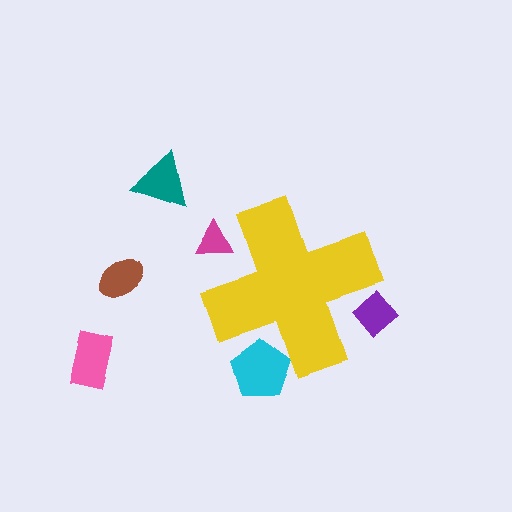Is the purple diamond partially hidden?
Yes, the purple diamond is partially hidden behind the yellow cross.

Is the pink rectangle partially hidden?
No, the pink rectangle is fully visible.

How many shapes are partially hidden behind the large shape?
3 shapes are partially hidden.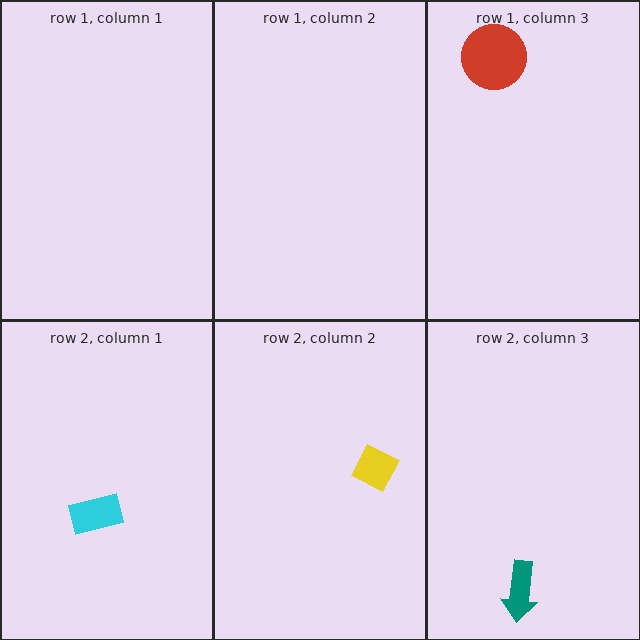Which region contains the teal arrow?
The row 2, column 3 region.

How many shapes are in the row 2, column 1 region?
1.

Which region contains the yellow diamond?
The row 2, column 2 region.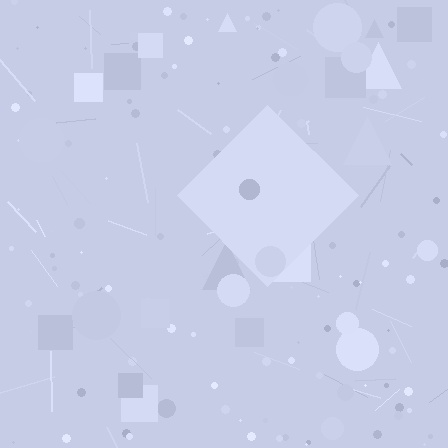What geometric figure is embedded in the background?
A diamond is embedded in the background.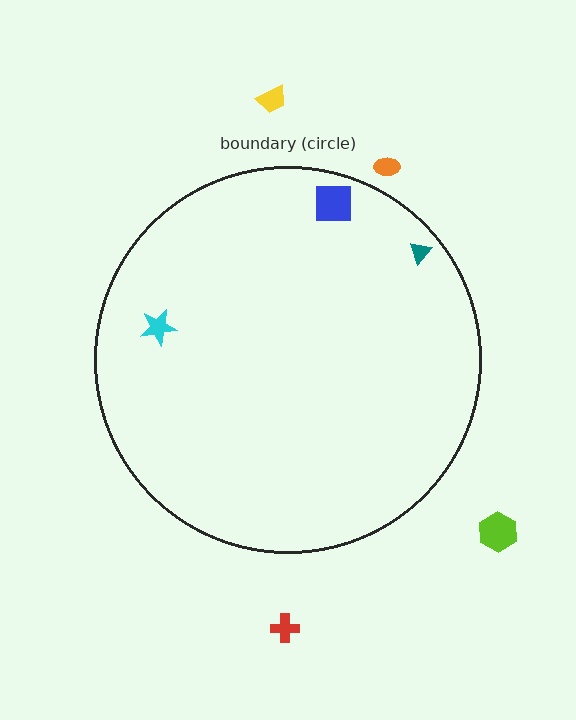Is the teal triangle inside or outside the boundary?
Inside.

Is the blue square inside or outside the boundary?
Inside.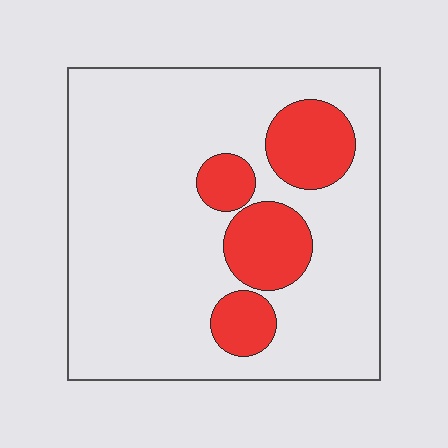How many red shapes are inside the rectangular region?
4.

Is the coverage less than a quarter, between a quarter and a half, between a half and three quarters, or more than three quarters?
Less than a quarter.